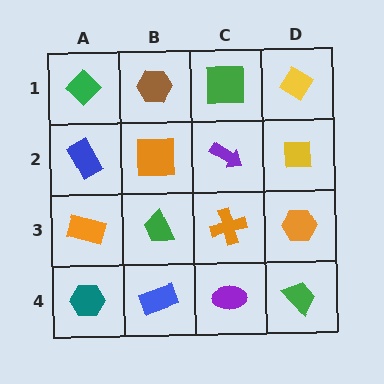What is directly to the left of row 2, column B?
A blue rectangle.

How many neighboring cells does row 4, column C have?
3.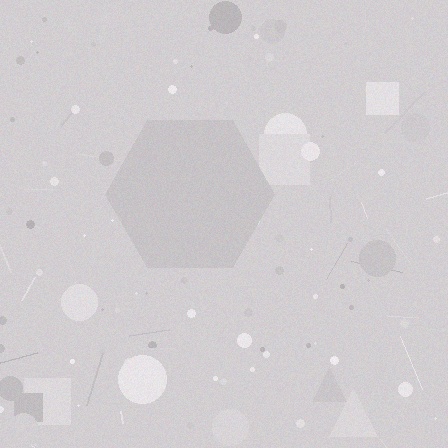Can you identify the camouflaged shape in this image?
The camouflaged shape is a hexagon.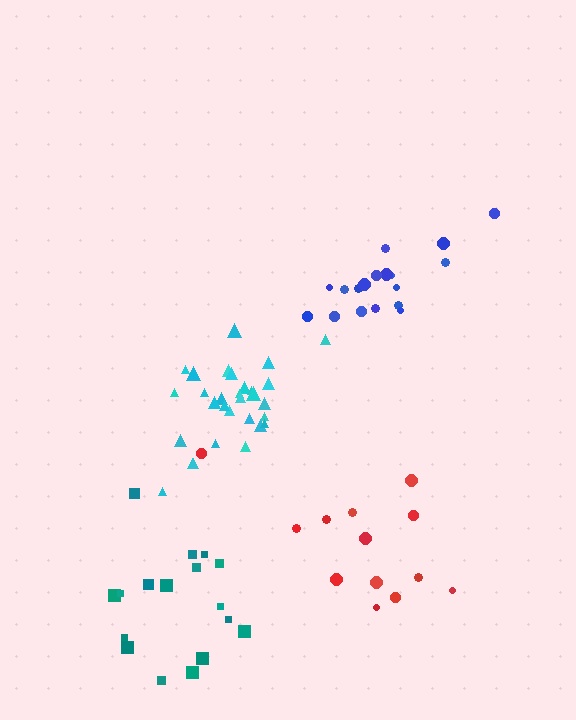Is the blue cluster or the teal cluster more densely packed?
Teal.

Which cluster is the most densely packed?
Cyan.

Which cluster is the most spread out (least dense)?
Red.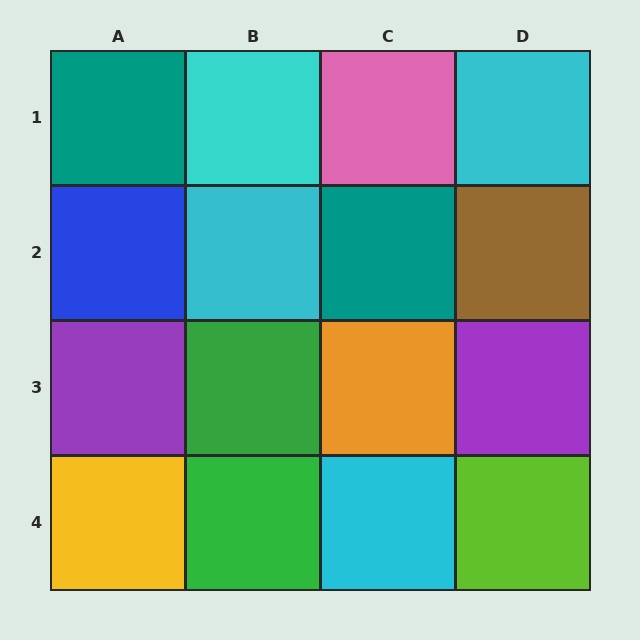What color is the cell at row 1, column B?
Cyan.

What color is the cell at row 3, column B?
Green.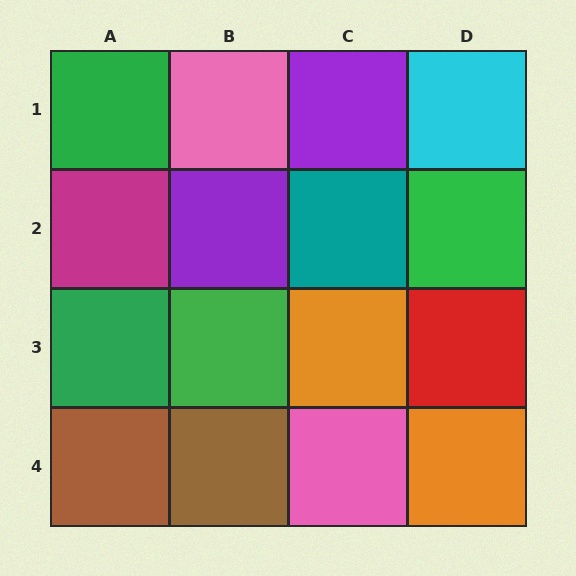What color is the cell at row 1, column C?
Purple.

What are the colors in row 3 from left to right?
Green, green, orange, red.